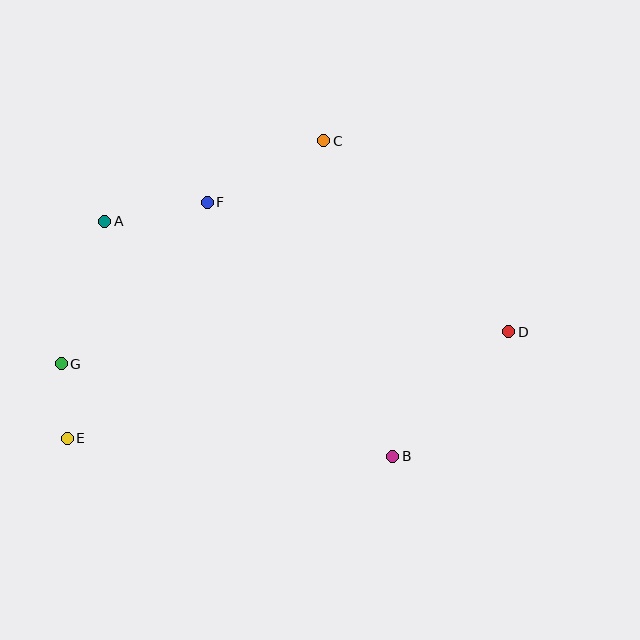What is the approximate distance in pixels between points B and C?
The distance between B and C is approximately 323 pixels.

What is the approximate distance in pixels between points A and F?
The distance between A and F is approximately 104 pixels.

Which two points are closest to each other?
Points E and G are closest to each other.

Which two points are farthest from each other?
Points D and E are farthest from each other.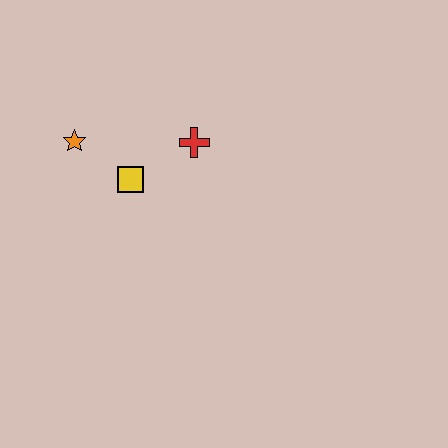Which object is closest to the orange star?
The yellow square is closest to the orange star.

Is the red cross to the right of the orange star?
Yes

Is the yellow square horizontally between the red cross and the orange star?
Yes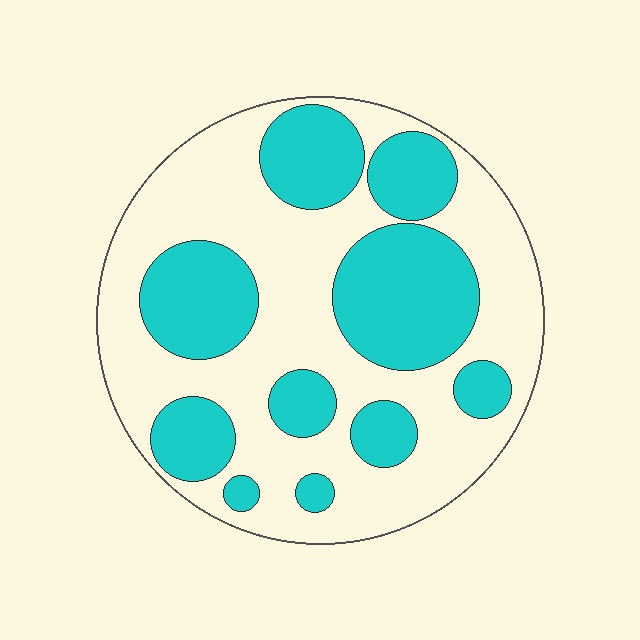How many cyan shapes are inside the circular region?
10.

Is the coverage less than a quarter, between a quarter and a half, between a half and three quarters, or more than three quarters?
Between a quarter and a half.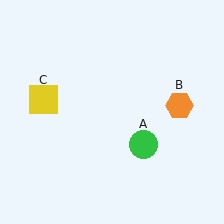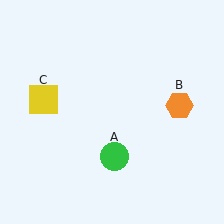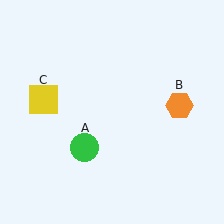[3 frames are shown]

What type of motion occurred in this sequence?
The green circle (object A) rotated clockwise around the center of the scene.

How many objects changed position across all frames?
1 object changed position: green circle (object A).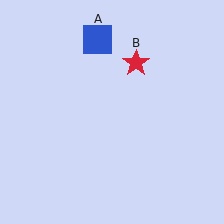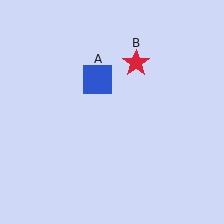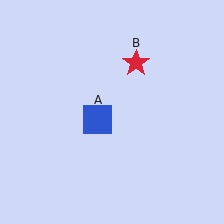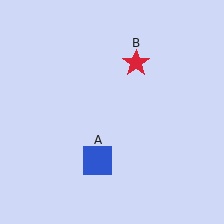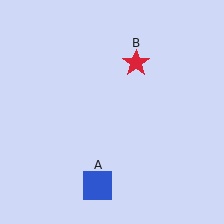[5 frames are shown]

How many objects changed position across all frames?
1 object changed position: blue square (object A).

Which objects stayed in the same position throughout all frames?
Red star (object B) remained stationary.